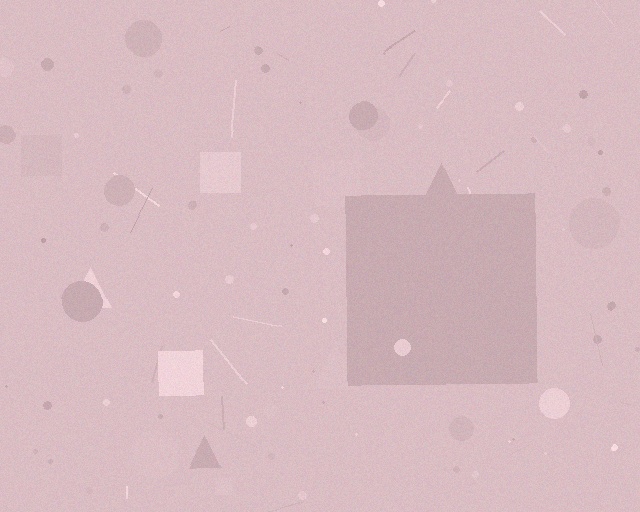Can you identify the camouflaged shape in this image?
The camouflaged shape is a square.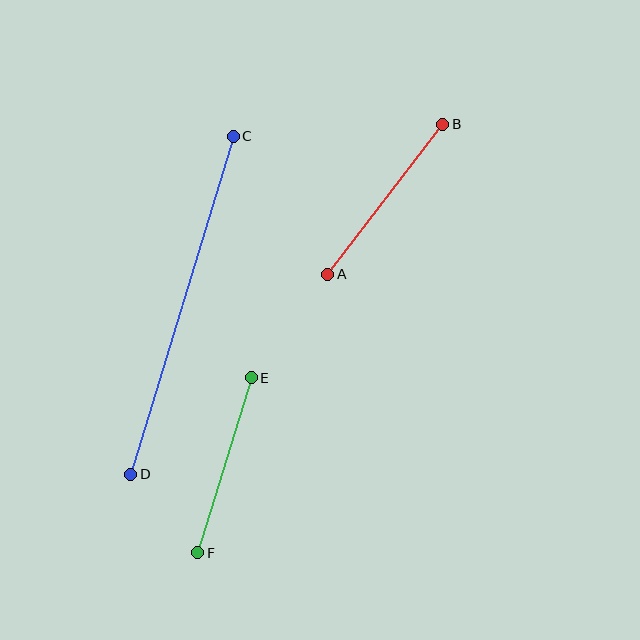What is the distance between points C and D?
The distance is approximately 353 pixels.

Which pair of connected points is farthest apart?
Points C and D are farthest apart.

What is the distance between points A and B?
The distance is approximately 189 pixels.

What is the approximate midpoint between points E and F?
The midpoint is at approximately (224, 465) pixels.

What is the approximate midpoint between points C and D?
The midpoint is at approximately (182, 305) pixels.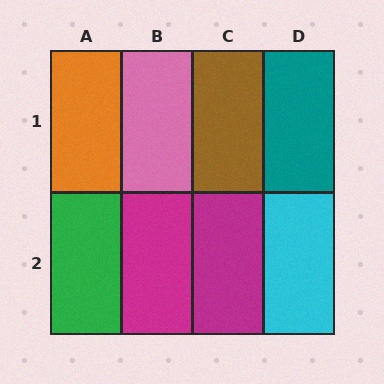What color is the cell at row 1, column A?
Orange.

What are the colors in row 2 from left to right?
Green, magenta, magenta, cyan.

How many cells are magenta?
2 cells are magenta.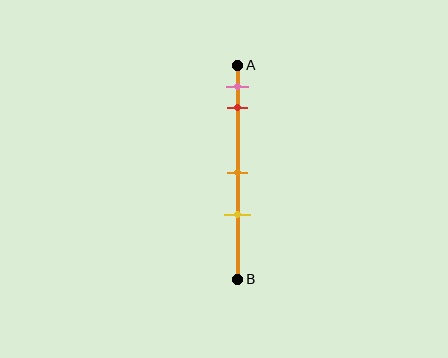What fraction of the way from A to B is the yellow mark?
The yellow mark is approximately 70% (0.7) of the way from A to B.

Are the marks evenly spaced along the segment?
No, the marks are not evenly spaced.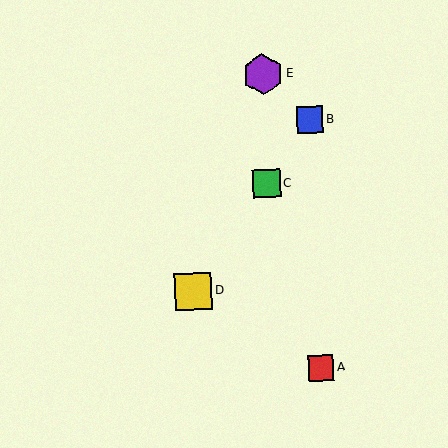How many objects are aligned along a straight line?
3 objects (B, C, D) are aligned along a straight line.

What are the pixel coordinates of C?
Object C is at (267, 184).